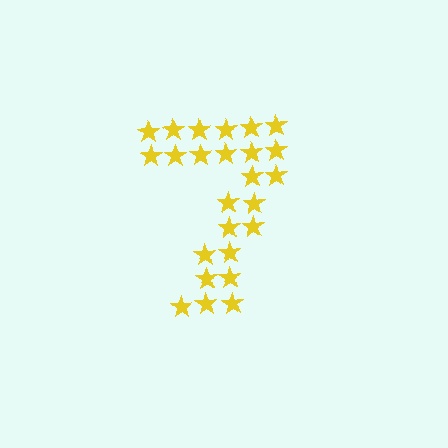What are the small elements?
The small elements are stars.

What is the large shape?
The large shape is the digit 7.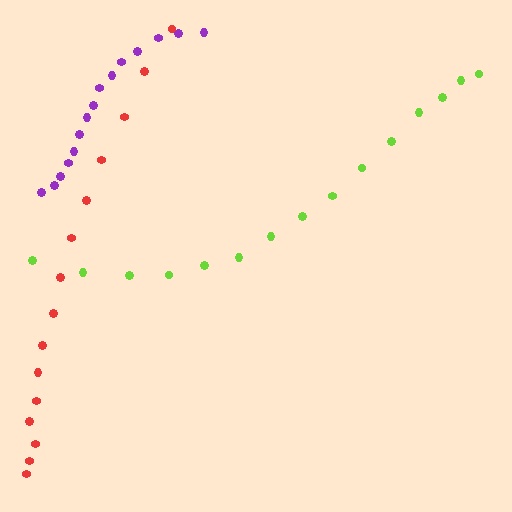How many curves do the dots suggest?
There are 3 distinct paths.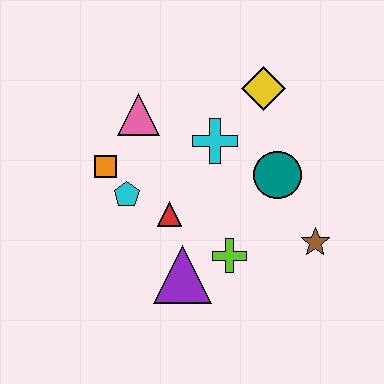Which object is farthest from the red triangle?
The yellow diamond is farthest from the red triangle.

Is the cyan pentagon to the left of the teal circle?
Yes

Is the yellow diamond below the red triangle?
No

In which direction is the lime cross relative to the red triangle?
The lime cross is to the right of the red triangle.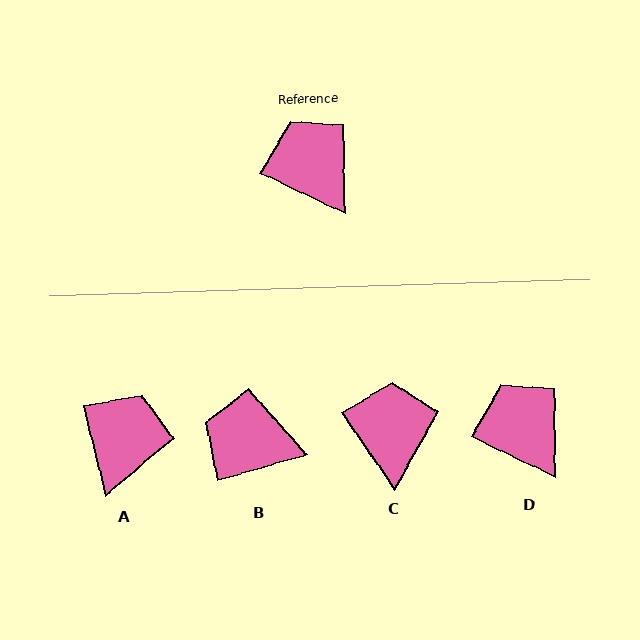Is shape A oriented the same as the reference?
No, it is off by about 50 degrees.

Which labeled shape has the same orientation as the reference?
D.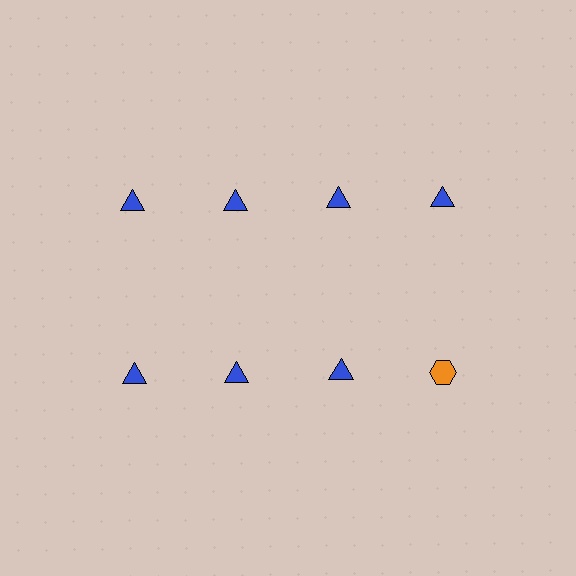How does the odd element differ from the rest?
It differs in both color (orange instead of blue) and shape (hexagon instead of triangle).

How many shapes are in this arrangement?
There are 8 shapes arranged in a grid pattern.